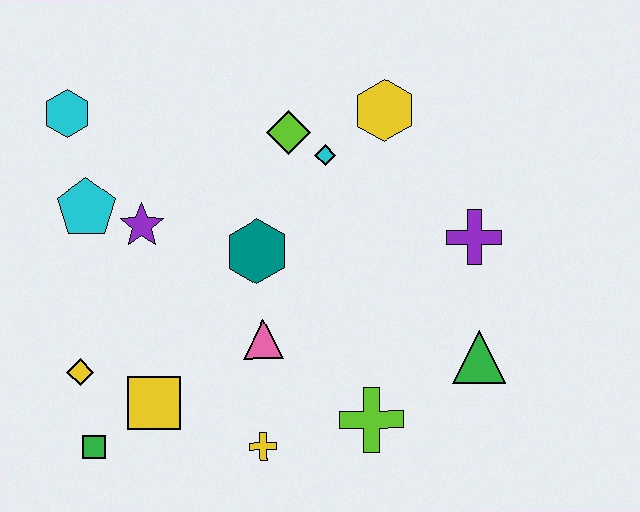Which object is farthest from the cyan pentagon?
The green triangle is farthest from the cyan pentagon.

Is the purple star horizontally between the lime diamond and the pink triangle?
No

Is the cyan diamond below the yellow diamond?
No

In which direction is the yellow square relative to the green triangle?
The yellow square is to the left of the green triangle.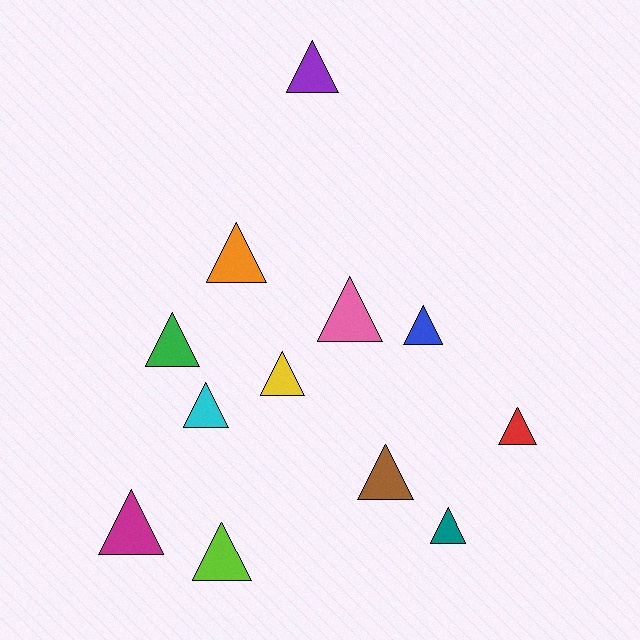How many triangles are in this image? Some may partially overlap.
There are 12 triangles.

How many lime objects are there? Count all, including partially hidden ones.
There is 1 lime object.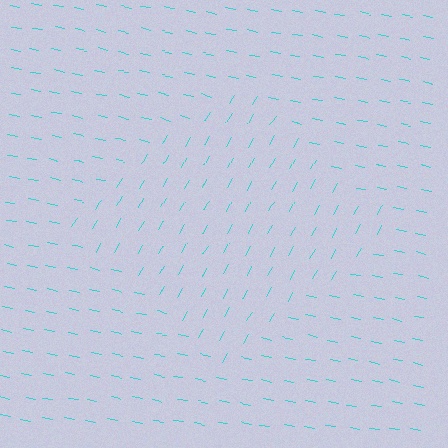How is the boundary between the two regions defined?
The boundary is defined purely by a change in line orientation (approximately 72 degrees difference). All lines are the same color and thickness.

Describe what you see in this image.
The image is filled with small cyan line segments. A diamond region in the image has lines oriented differently from the surrounding lines, creating a visible texture boundary.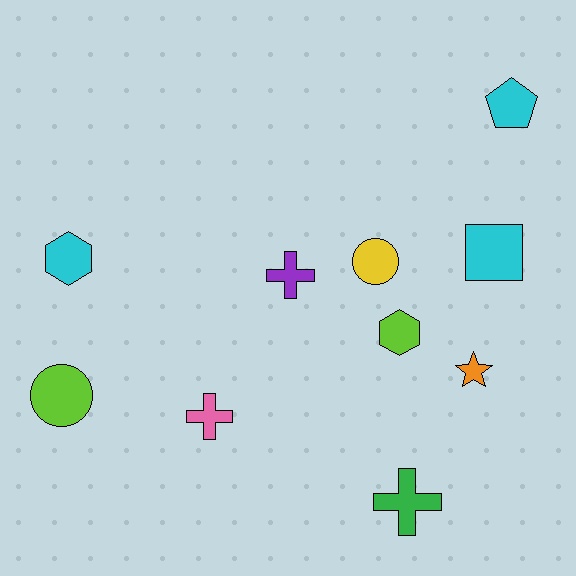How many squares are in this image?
There is 1 square.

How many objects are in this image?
There are 10 objects.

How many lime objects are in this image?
There are 2 lime objects.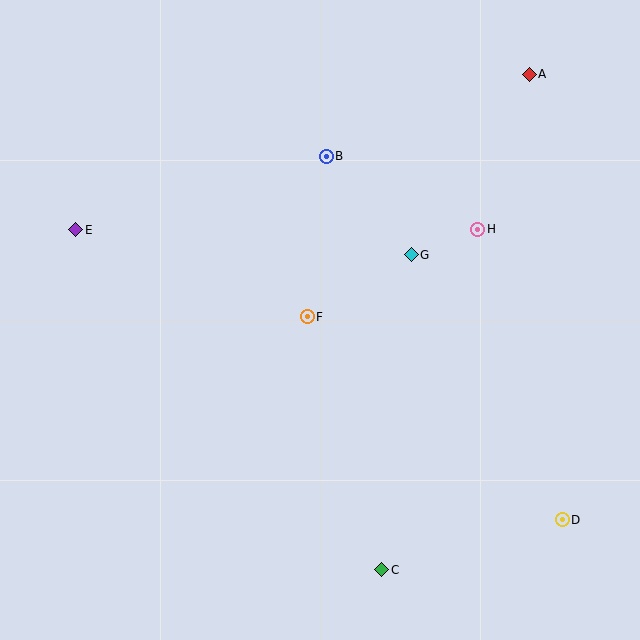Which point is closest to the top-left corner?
Point E is closest to the top-left corner.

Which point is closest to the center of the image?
Point F at (307, 317) is closest to the center.